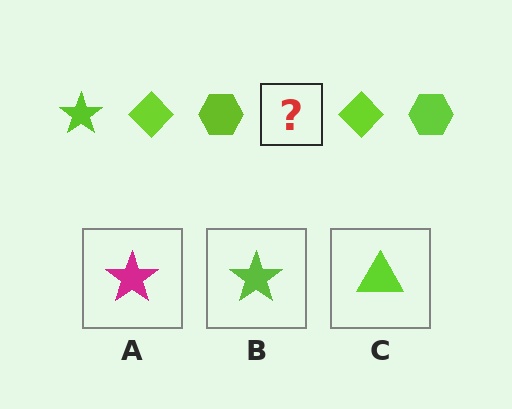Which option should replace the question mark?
Option B.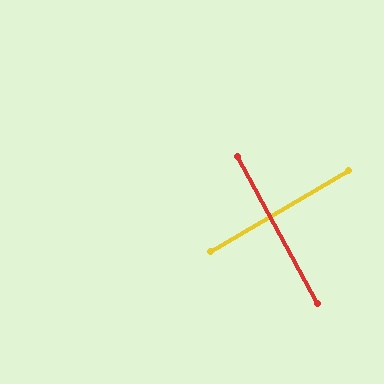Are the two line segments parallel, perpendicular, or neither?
Perpendicular — they meet at approximately 88°.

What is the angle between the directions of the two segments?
Approximately 88 degrees.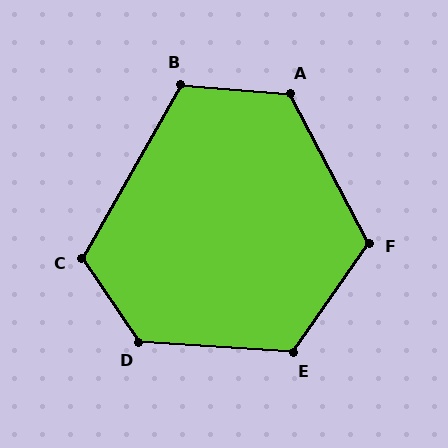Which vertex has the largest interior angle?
D, at approximately 128 degrees.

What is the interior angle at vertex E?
Approximately 121 degrees (obtuse).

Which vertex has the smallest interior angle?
B, at approximately 115 degrees.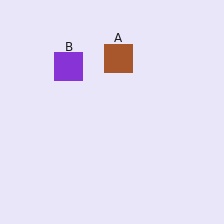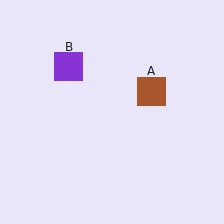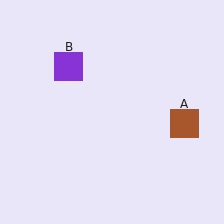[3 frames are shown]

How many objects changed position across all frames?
1 object changed position: brown square (object A).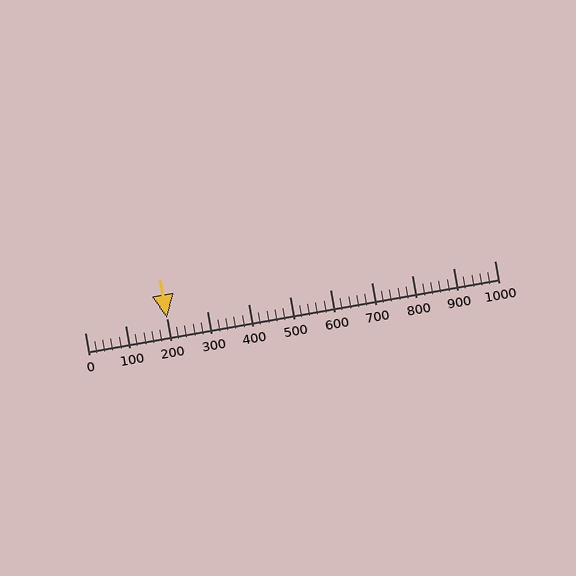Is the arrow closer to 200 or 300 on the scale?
The arrow is closer to 200.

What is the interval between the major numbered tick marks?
The major tick marks are spaced 100 units apart.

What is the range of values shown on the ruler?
The ruler shows values from 0 to 1000.